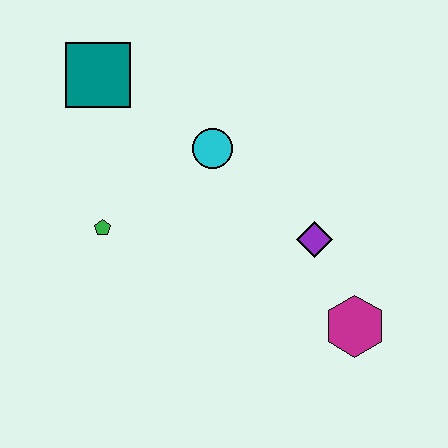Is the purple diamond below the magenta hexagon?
No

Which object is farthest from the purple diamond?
The teal square is farthest from the purple diamond.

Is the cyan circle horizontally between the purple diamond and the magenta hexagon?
No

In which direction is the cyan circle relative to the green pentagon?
The cyan circle is to the right of the green pentagon.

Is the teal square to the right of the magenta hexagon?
No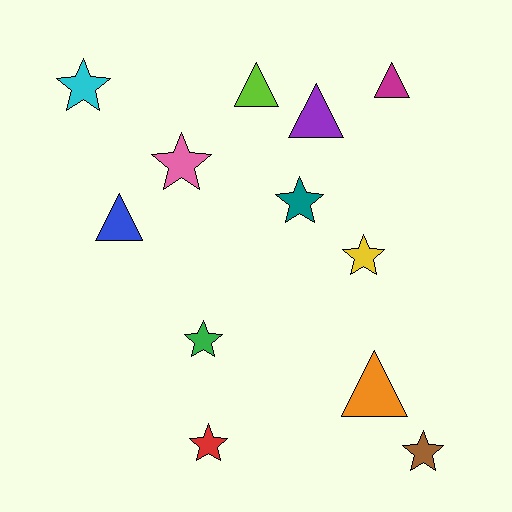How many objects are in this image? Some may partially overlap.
There are 12 objects.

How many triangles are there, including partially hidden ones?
There are 5 triangles.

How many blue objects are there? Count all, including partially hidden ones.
There is 1 blue object.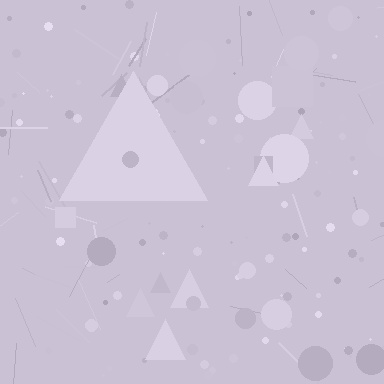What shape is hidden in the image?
A triangle is hidden in the image.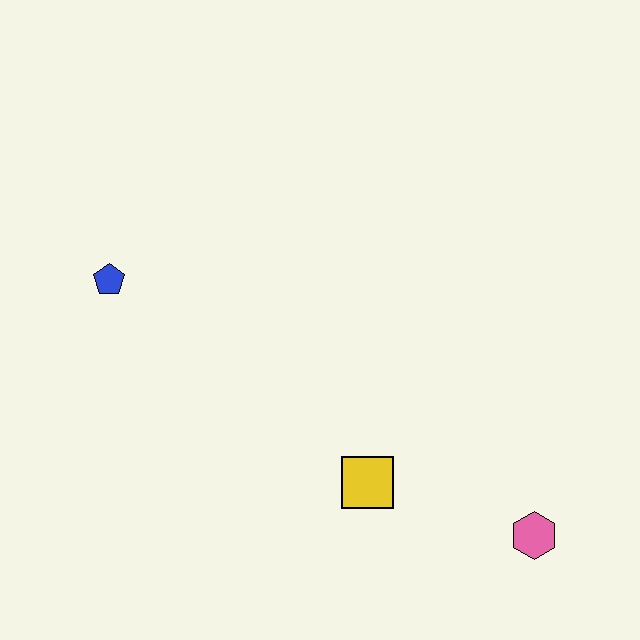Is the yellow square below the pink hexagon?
No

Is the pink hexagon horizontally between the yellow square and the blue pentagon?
No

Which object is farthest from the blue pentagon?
The pink hexagon is farthest from the blue pentagon.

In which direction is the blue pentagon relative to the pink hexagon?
The blue pentagon is to the left of the pink hexagon.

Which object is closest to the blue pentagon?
The yellow square is closest to the blue pentagon.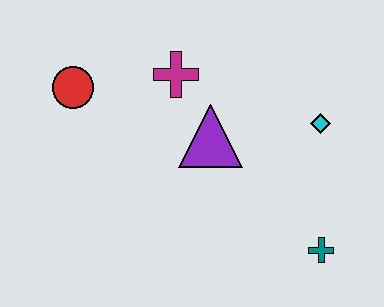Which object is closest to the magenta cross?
The purple triangle is closest to the magenta cross.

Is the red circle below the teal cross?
No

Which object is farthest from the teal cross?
The red circle is farthest from the teal cross.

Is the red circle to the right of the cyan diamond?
No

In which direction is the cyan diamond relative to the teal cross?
The cyan diamond is above the teal cross.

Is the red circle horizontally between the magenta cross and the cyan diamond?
No